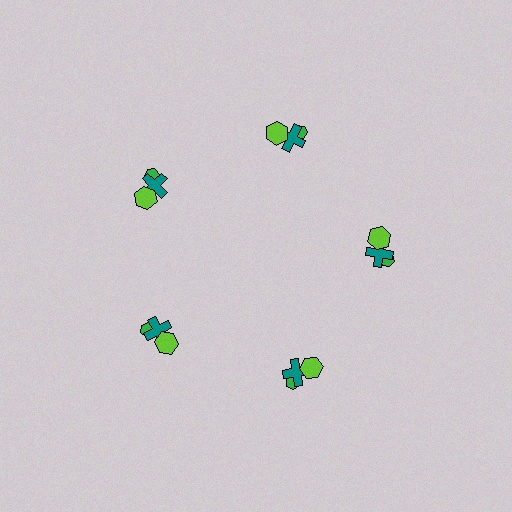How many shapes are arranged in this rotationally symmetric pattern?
There are 15 shapes, arranged in 5 groups of 3.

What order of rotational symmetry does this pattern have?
This pattern has 5-fold rotational symmetry.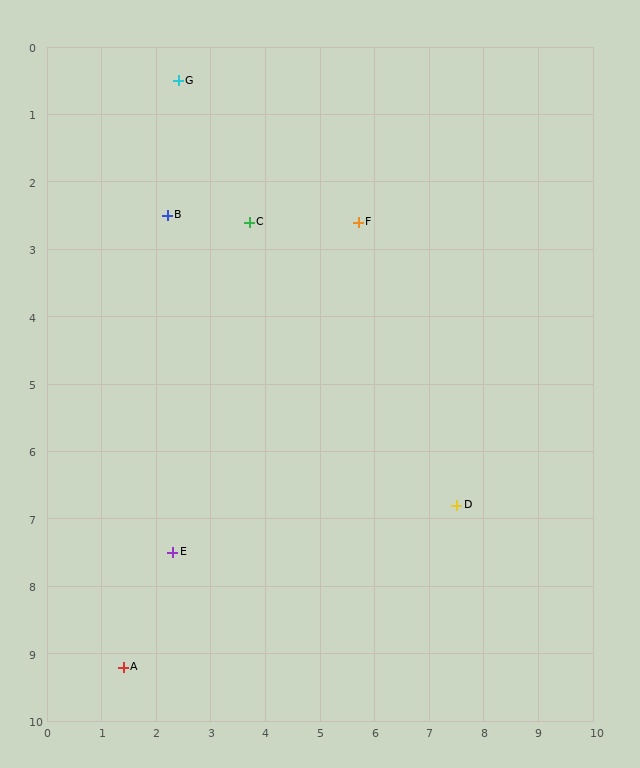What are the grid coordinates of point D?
Point D is at approximately (7.5, 6.8).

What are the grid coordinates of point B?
Point B is at approximately (2.2, 2.5).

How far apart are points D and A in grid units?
Points D and A are about 6.6 grid units apart.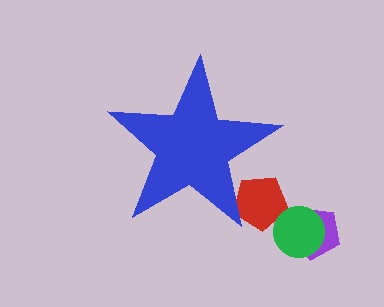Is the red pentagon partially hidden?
Yes, the red pentagon is partially hidden behind the blue star.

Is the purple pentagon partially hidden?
No, the purple pentagon is fully visible.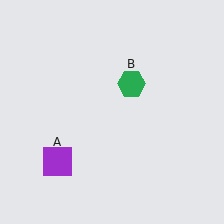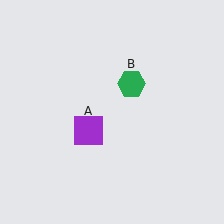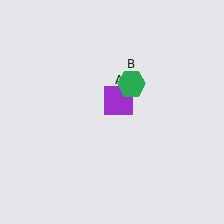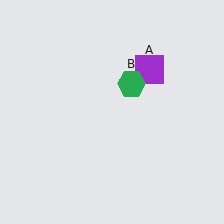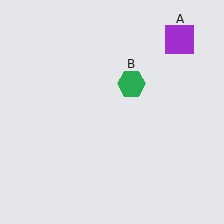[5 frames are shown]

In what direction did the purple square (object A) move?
The purple square (object A) moved up and to the right.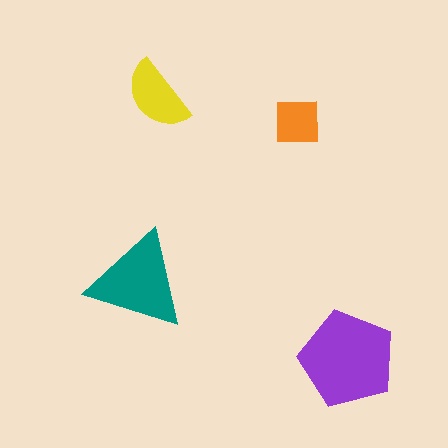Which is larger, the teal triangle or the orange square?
The teal triangle.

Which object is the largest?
The purple pentagon.